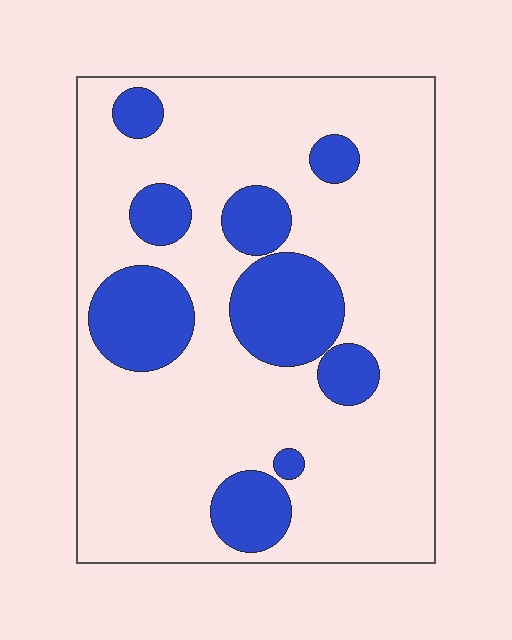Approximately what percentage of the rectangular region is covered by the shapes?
Approximately 25%.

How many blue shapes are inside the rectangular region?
9.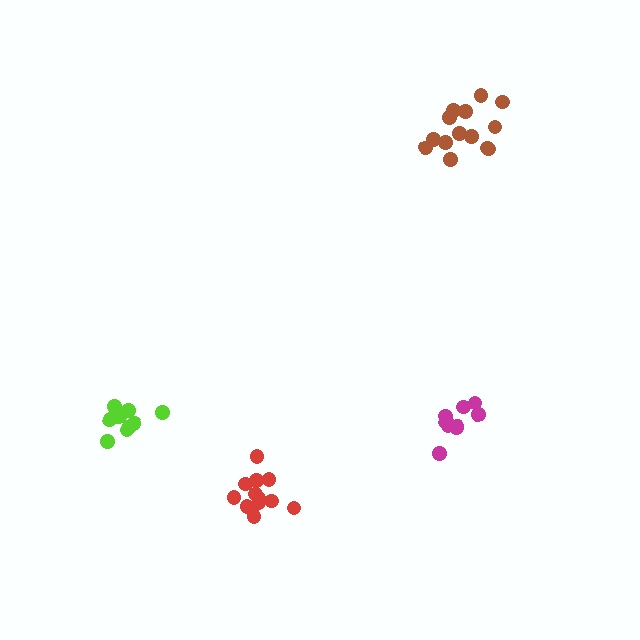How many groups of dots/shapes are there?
There are 4 groups.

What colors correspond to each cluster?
The clusters are colored: lime, magenta, brown, red.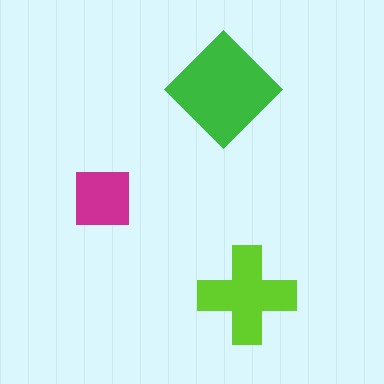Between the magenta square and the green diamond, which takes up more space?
The green diamond.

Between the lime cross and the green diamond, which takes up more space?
The green diamond.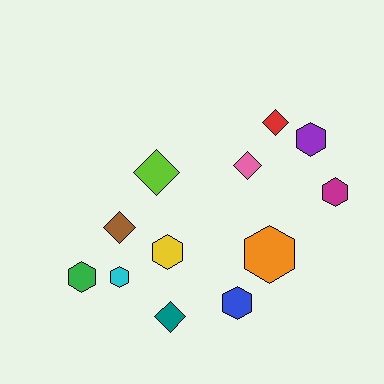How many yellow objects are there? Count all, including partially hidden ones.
There is 1 yellow object.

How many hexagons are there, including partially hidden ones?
There are 7 hexagons.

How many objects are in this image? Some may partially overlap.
There are 12 objects.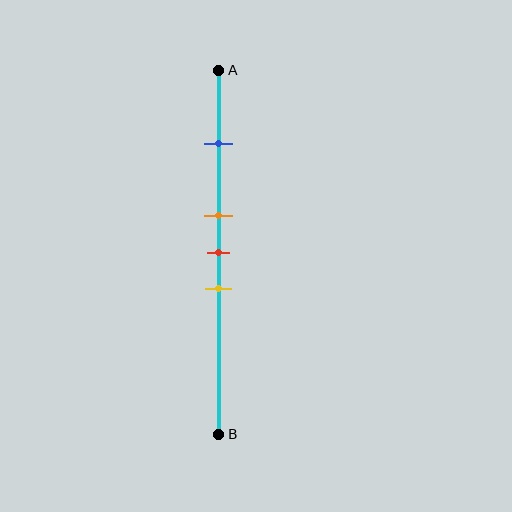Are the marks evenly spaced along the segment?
No, the marks are not evenly spaced.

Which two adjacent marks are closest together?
The orange and red marks are the closest adjacent pair.